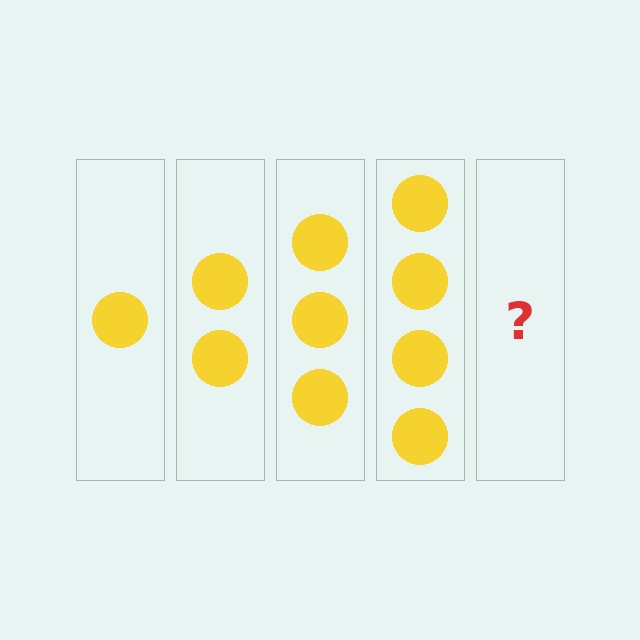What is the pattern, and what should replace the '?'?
The pattern is that each step adds one more circle. The '?' should be 5 circles.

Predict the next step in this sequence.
The next step is 5 circles.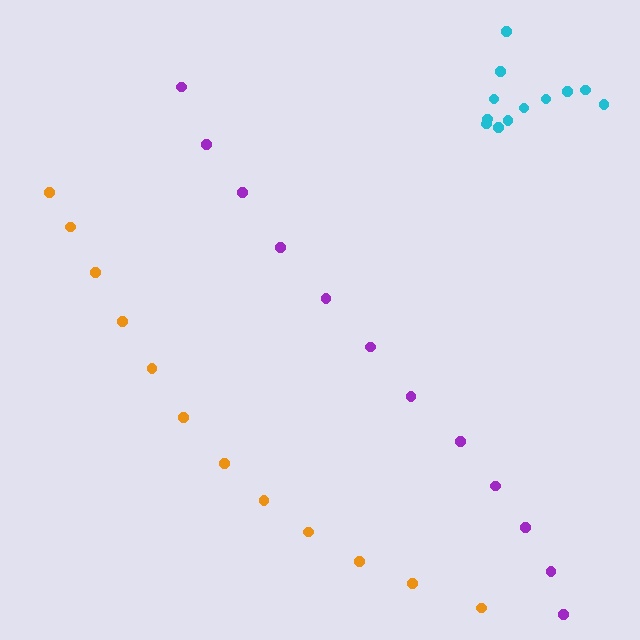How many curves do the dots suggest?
There are 3 distinct paths.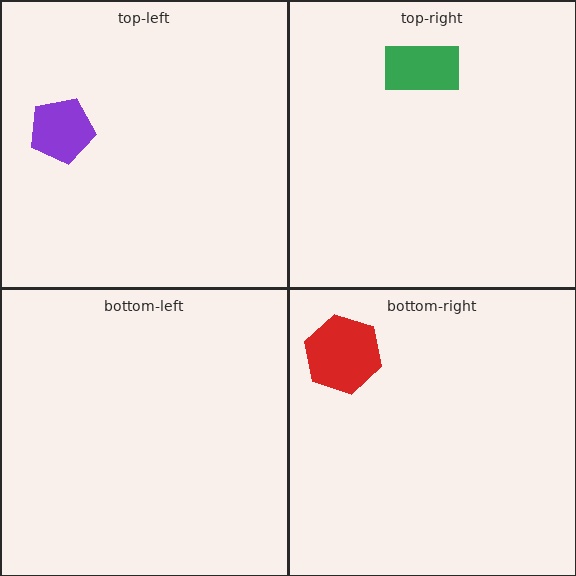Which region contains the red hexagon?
The bottom-right region.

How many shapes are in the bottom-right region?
1.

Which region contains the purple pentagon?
The top-left region.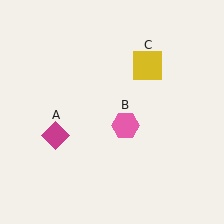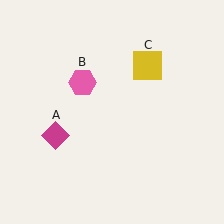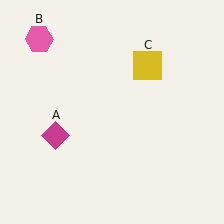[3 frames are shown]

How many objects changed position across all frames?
1 object changed position: pink hexagon (object B).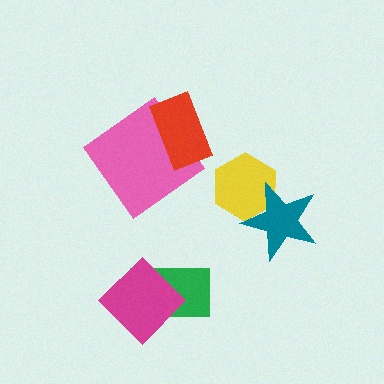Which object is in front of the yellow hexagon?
The teal star is in front of the yellow hexagon.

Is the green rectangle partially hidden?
Yes, it is partially covered by another shape.